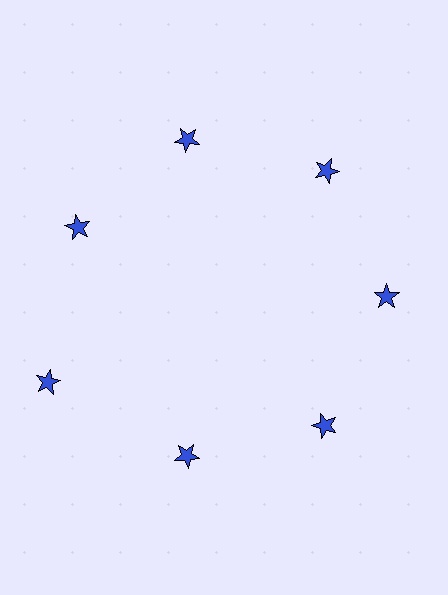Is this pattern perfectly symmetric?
No. The 7 blue stars are arranged in a ring, but one element near the 8 o'clock position is pushed outward from the center, breaking the 7-fold rotational symmetry.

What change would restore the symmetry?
The symmetry would be restored by moving it inward, back onto the ring so that all 7 stars sit at equal angles and equal distance from the center.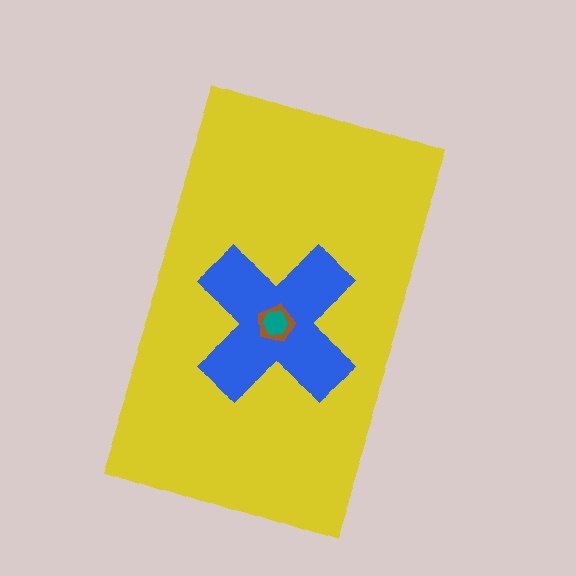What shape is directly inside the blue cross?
The brown pentagon.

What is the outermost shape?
The yellow rectangle.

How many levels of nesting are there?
4.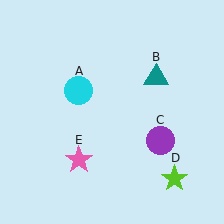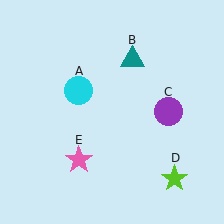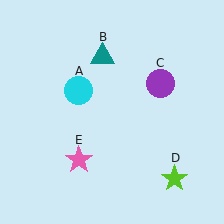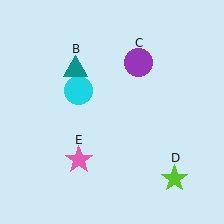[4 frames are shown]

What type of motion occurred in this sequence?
The teal triangle (object B), purple circle (object C) rotated counterclockwise around the center of the scene.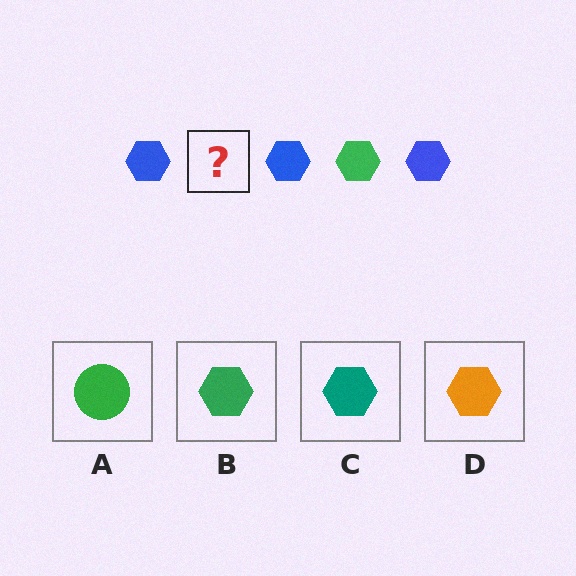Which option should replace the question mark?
Option B.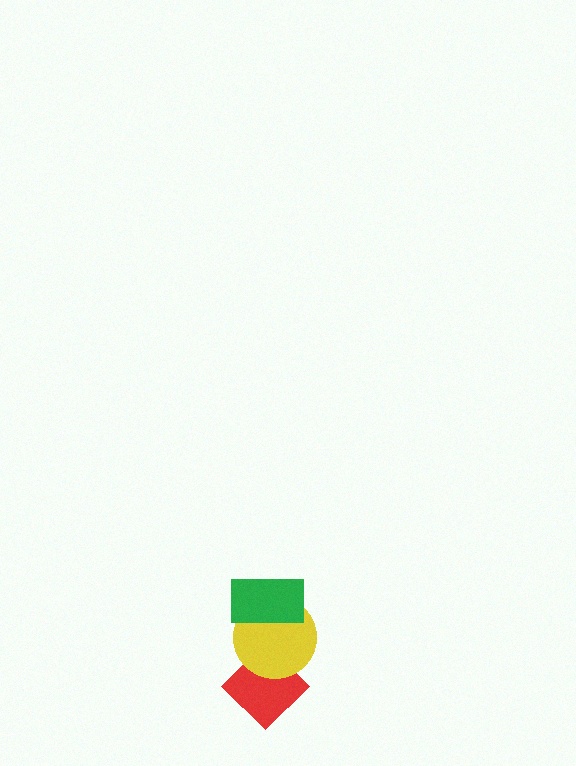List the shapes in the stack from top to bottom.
From top to bottom: the green rectangle, the yellow circle, the red diamond.